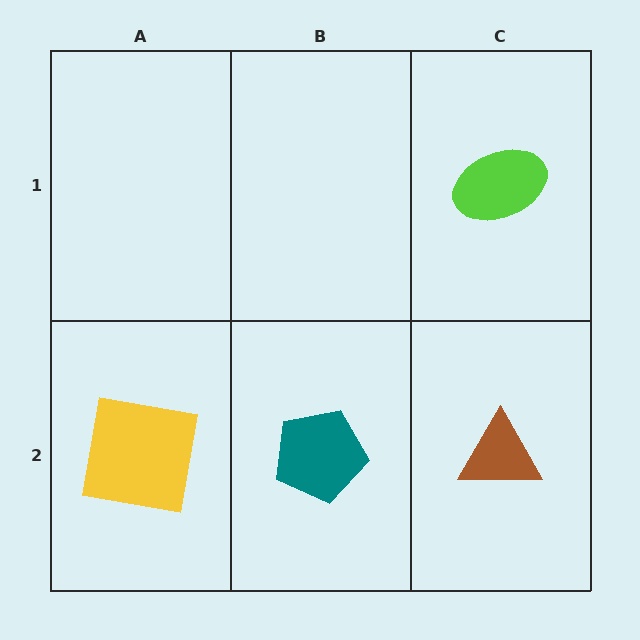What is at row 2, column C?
A brown triangle.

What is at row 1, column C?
A lime ellipse.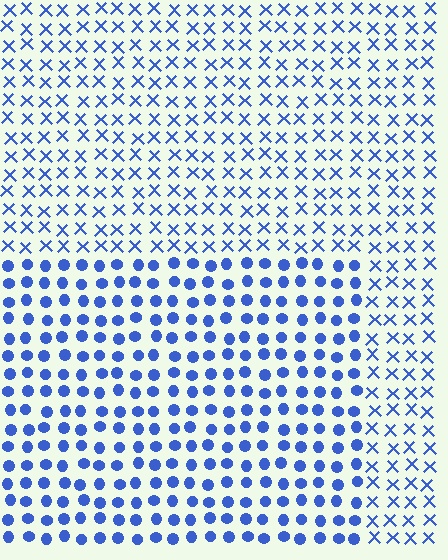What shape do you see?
I see a rectangle.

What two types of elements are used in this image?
The image uses circles inside the rectangle region and X marks outside it.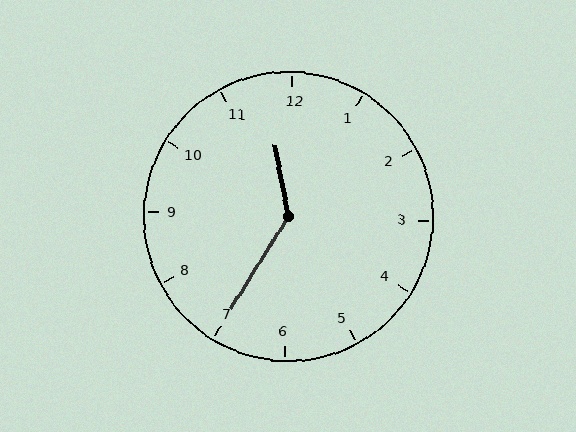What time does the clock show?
11:35.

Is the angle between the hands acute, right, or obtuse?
It is obtuse.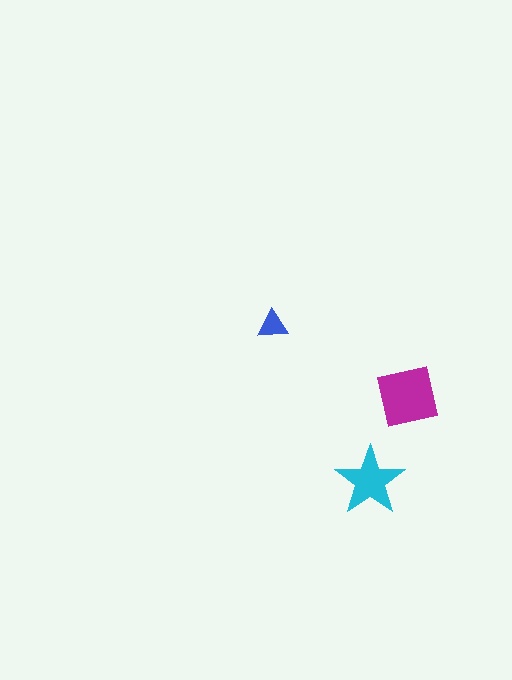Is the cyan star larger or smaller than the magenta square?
Smaller.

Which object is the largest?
The magenta square.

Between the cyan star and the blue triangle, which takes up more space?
The cyan star.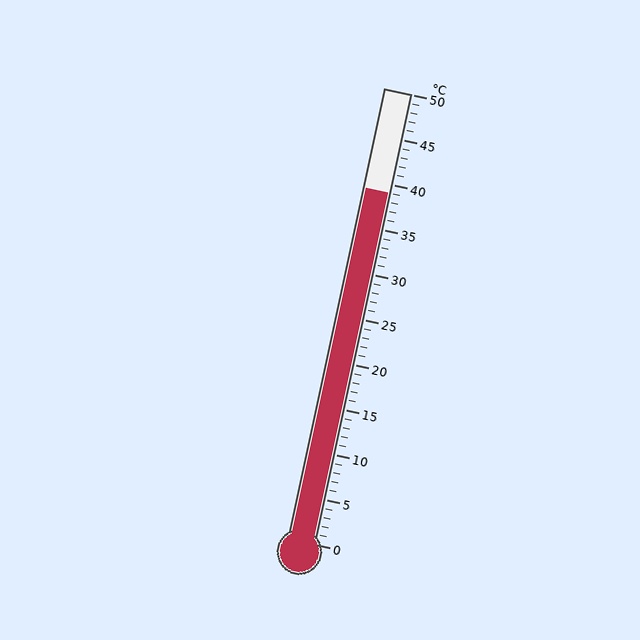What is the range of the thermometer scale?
The thermometer scale ranges from 0°C to 50°C.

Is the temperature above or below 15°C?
The temperature is above 15°C.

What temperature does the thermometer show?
The thermometer shows approximately 39°C.